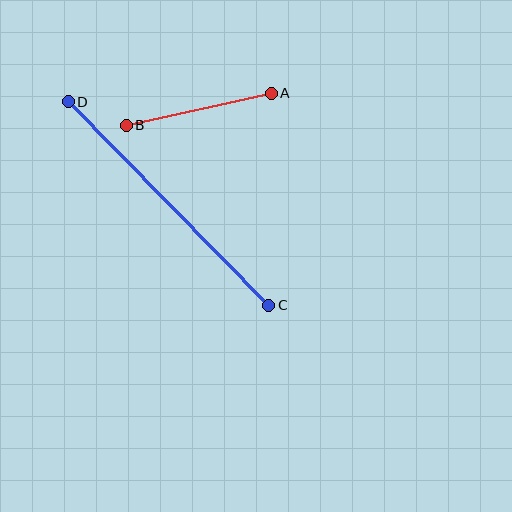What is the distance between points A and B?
The distance is approximately 149 pixels.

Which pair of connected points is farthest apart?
Points C and D are farthest apart.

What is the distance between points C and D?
The distance is approximately 286 pixels.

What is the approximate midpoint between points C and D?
The midpoint is at approximately (168, 203) pixels.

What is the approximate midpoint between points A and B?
The midpoint is at approximately (199, 109) pixels.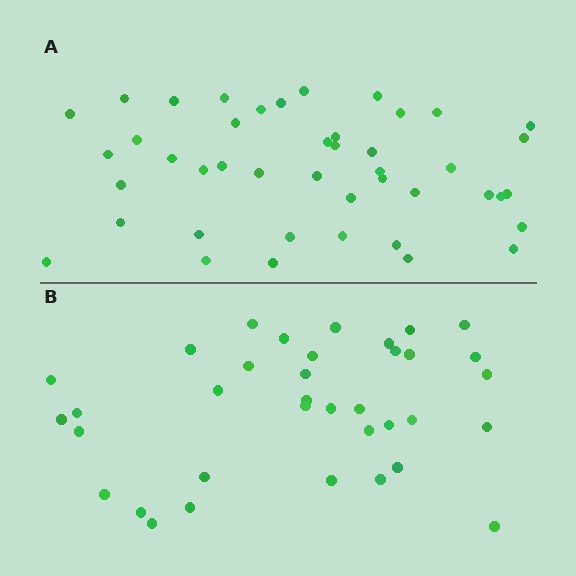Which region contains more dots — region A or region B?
Region A (the top region) has more dots.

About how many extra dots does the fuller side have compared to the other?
Region A has roughly 8 or so more dots than region B.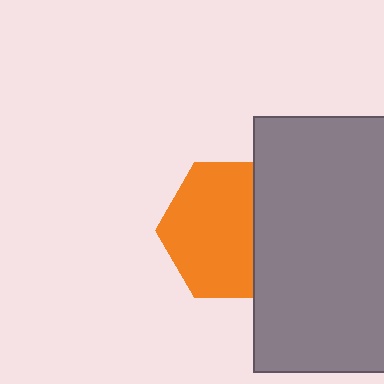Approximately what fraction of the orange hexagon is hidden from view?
Roughly 32% of the orange hexagon is hidden behind the gray rectangle.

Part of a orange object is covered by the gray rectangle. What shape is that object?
It is a hexagon.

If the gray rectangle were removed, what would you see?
You would see the complete orange hexagon.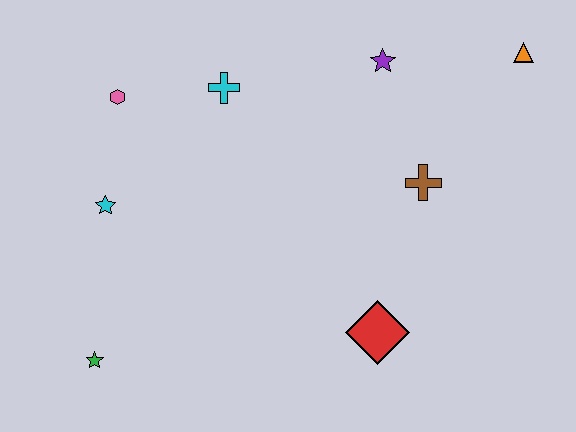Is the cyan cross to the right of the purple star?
No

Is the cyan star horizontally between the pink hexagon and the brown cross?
No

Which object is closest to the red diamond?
The brown cross is closest to the red diamond.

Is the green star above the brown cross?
No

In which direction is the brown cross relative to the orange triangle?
The brown cross is below the orange triangle.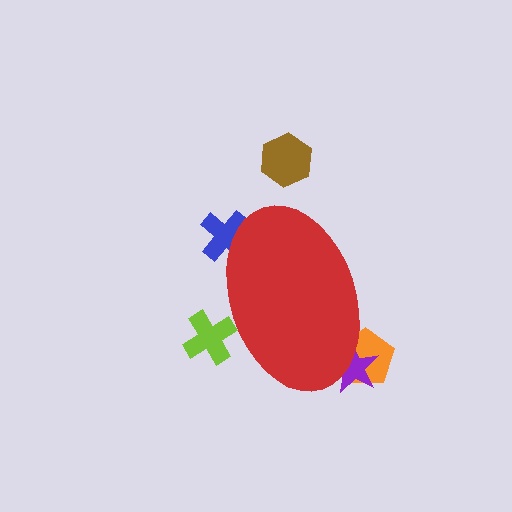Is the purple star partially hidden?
Yes, the purple star is partially hidden behind the red ellipse.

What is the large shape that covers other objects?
A red ellipse.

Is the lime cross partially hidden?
Yes, the lime cross is partially hidden behind the red ellipse.